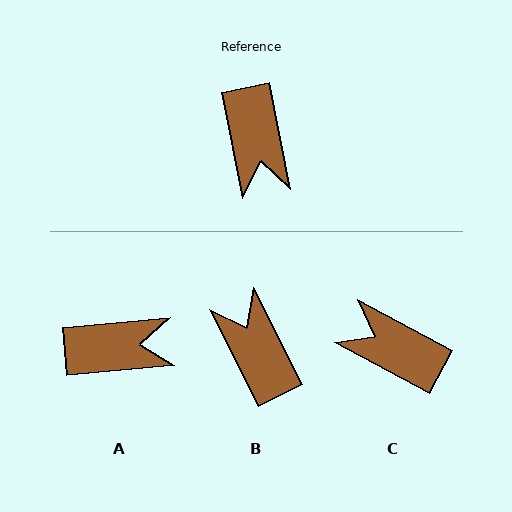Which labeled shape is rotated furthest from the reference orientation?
B, about 164 degrees away.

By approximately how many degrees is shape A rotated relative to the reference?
Approximately 84 degrees counter-clockwise.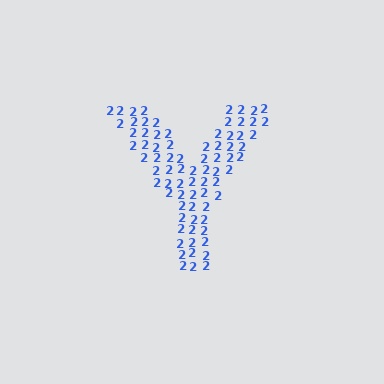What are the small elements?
The small elements are digit 2's.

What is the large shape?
The large shape is the letter Y.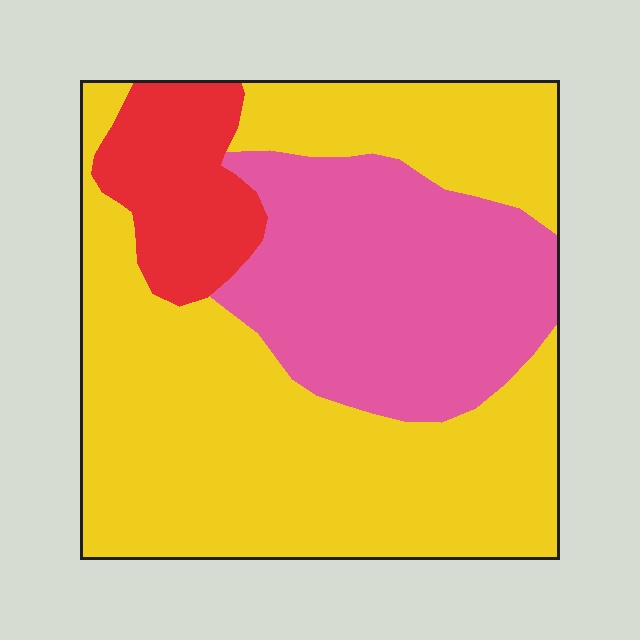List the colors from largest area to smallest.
From largest to smallest: yellow, pink, red.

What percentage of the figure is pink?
Pink takes up between a sixth and a third of the figure.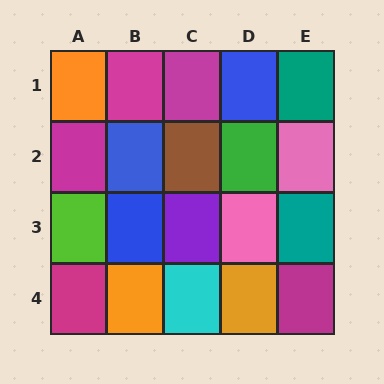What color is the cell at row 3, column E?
Teal.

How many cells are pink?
2 cells are pink.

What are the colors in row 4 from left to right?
Magenta, orange, cyan, orange, magenta.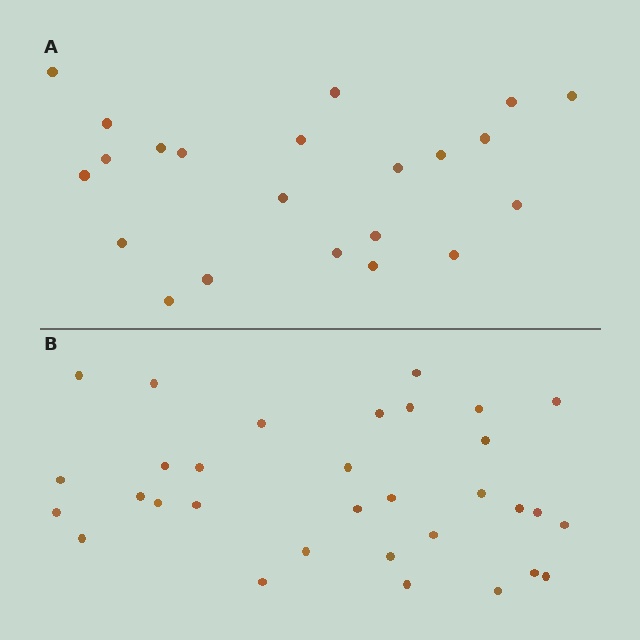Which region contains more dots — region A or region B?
Region B (the bottom region) has more dots.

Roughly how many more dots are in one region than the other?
Region B has roughly 10 or so more dots than region A.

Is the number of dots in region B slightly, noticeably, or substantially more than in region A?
Region B has substantially more. The ratio is roughly 1.5 to 1.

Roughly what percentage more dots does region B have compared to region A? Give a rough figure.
About 45% more.